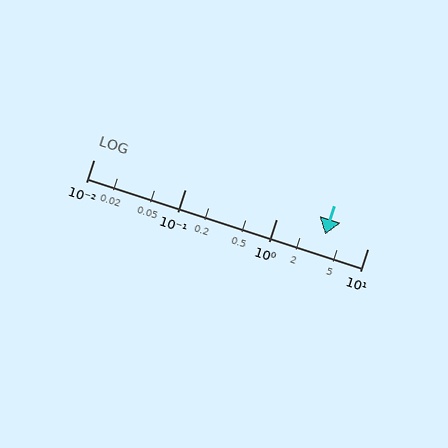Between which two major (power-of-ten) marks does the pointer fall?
The pointer is between 1 and 10.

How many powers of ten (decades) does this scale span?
The scale spans 3 decades, from 0.01 to 10.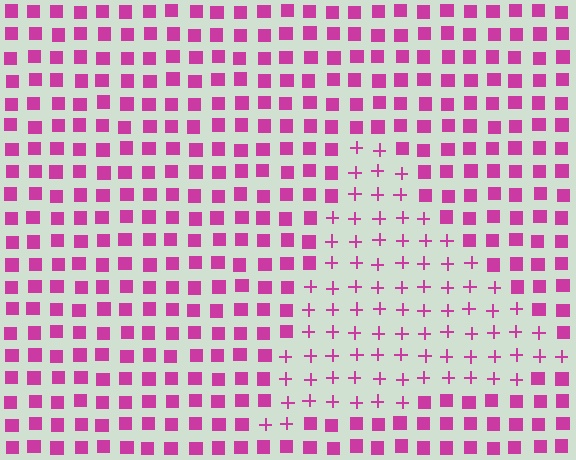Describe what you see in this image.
The image is filled with small magenta elements arranged in a uniform grid. A triangle-shaped region contains plus signs, while the surrounding area contains squares. The boundary is defined purely by the change in element shape.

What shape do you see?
I see a triangle.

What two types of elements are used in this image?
The image uses plus signs inside the triangle region and squares outside it.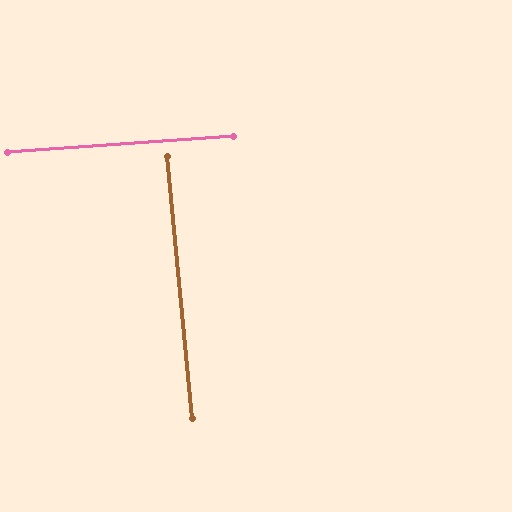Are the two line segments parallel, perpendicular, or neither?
Perpendicular — they meet at approximately 89°.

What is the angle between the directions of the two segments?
Approximately 89 degrees.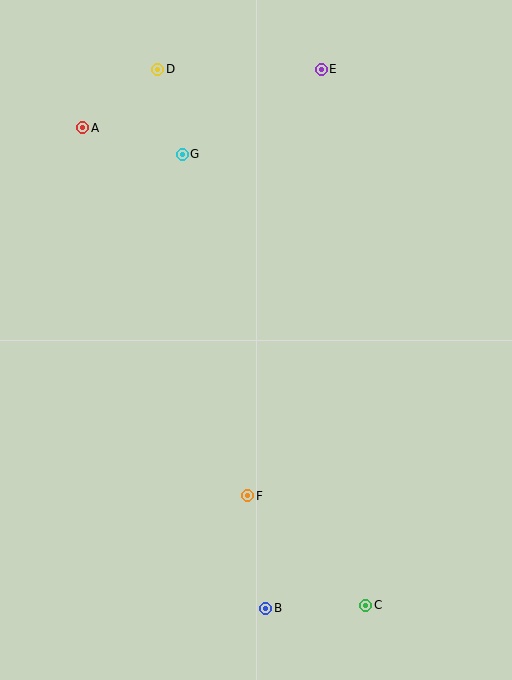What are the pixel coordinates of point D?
Point D is at (158, 69).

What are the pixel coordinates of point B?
Point B is at (266, 608).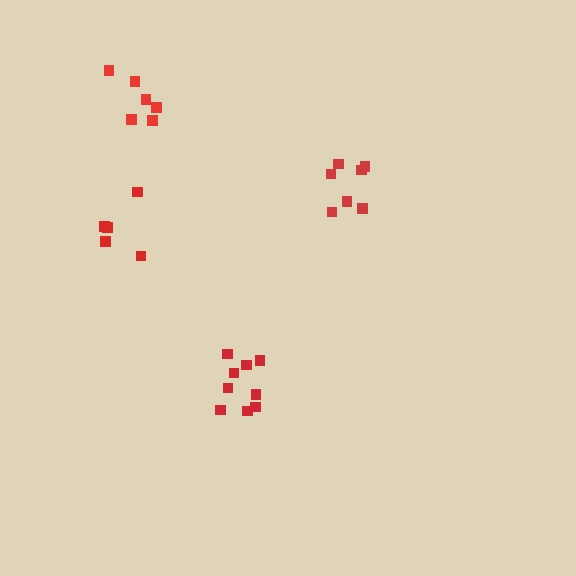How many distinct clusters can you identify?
There are 4 distinct clusters.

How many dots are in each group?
Group 1: 9 dots, Group 2: 7 dots, Group 3: 6 dots, Group 4: 5 dots (27 total).